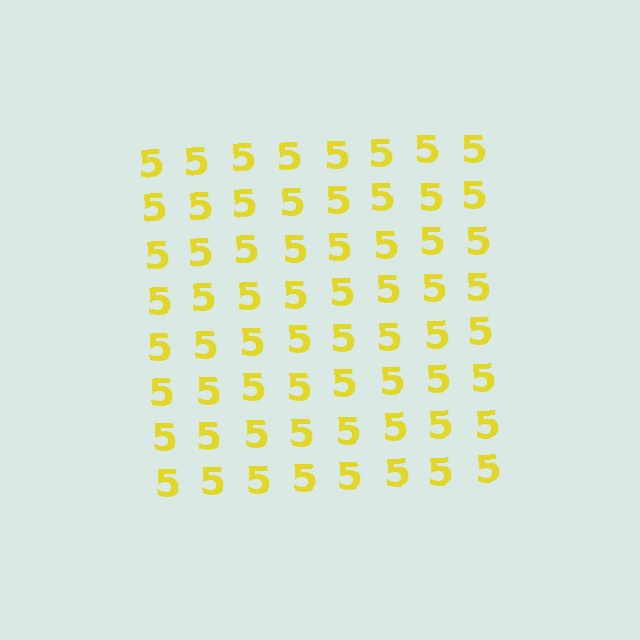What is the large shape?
The large shape is a square.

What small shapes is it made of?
It is made of small digit 5's.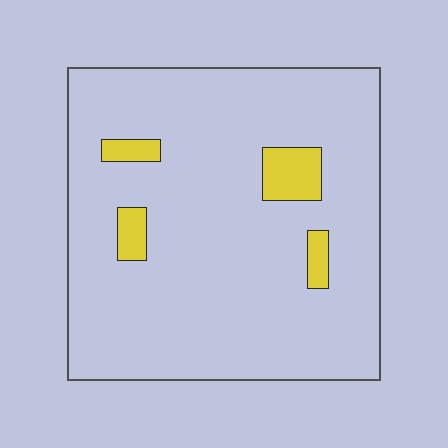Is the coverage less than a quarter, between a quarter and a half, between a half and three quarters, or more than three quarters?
Less than a quarter.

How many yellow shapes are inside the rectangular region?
4.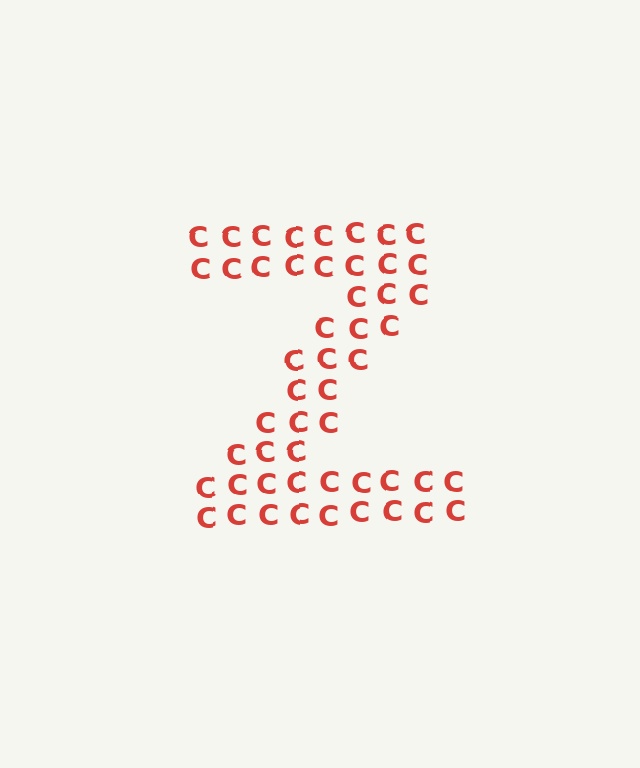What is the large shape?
The large shape is the letter Z.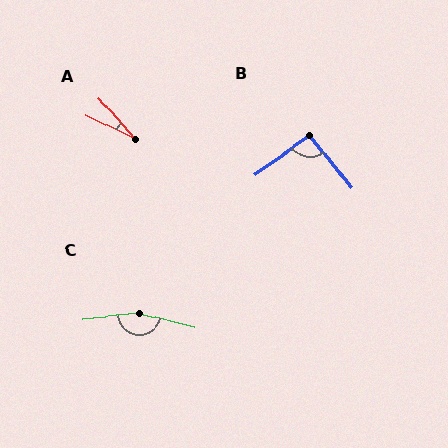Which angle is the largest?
C, at approximately 160 degrees.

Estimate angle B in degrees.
Approximately 93 degrees.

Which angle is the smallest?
A, at approximately 24 degrees.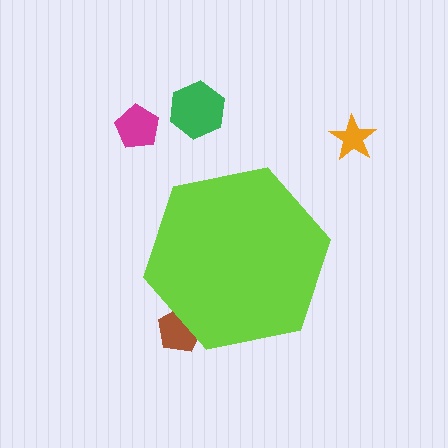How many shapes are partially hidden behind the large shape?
1 shape is partially hidden.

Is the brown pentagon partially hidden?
Yes, the brown pentagon is partially hidden behind the lime hexagon.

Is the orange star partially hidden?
No, the orange star is fully visible.